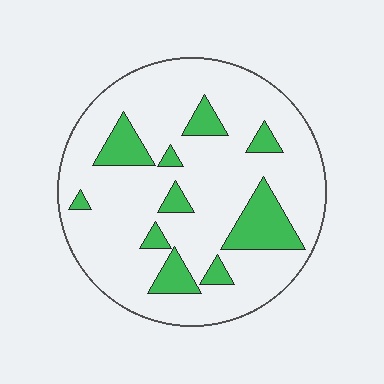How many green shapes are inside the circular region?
10.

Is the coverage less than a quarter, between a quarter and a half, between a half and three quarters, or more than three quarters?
Less than a quarter.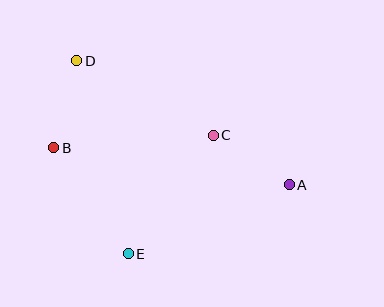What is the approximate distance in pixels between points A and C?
The distance between A and C is approximately 91 pixels.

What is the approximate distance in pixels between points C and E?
The distance between C and E is approximately 146 pixels.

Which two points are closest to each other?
Points B and D are closest to each other.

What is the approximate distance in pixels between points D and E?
The distance between D and E is approximately 200 pixels.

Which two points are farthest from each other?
Points A and D are farthest from each other.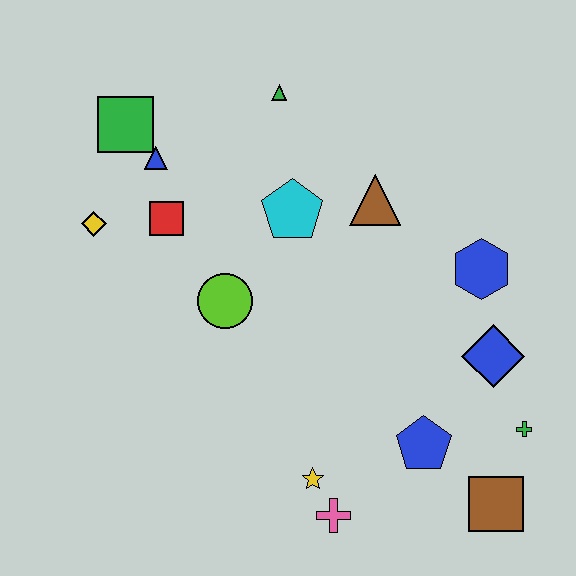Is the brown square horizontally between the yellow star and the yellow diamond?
No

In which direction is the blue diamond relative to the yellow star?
The blue diamond is to the right of the yellow star.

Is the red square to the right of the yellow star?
No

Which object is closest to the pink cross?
The yellow star is closest to the pink cross.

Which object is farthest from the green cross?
The green square is farthest from the green cross.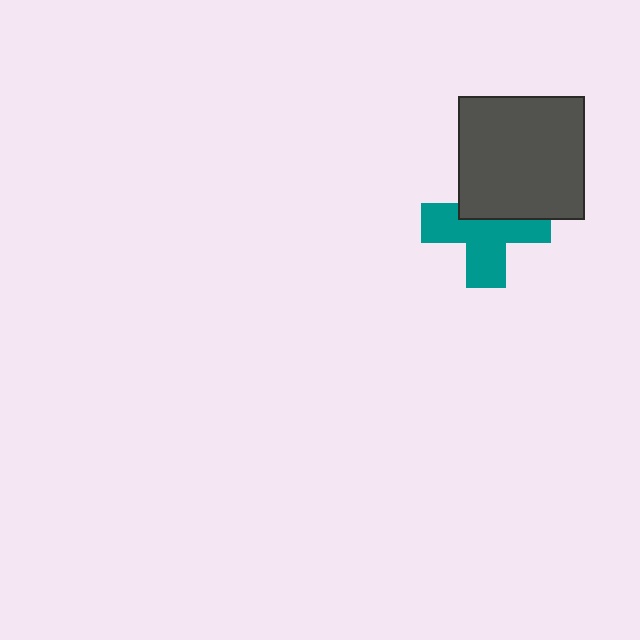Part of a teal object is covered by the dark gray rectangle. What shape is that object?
It is a cross.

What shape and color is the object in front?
The object in front is a dark gray rectangle.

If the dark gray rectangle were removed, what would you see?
You would see the complete teal cross.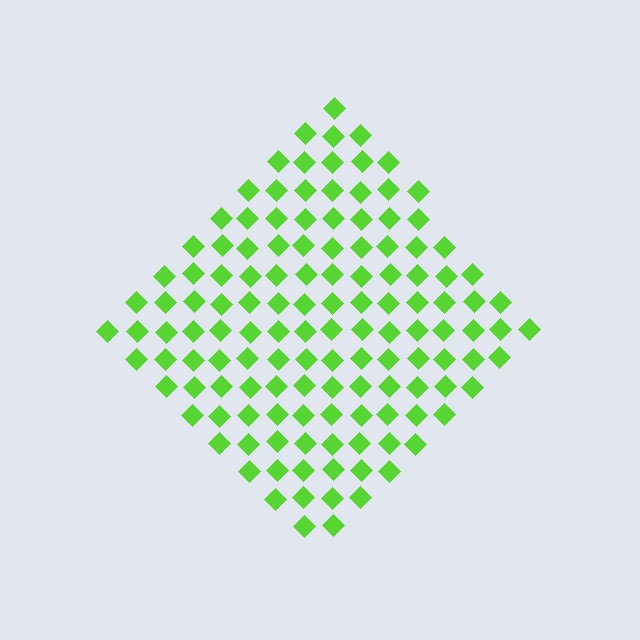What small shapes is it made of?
It is made of small diamonds.